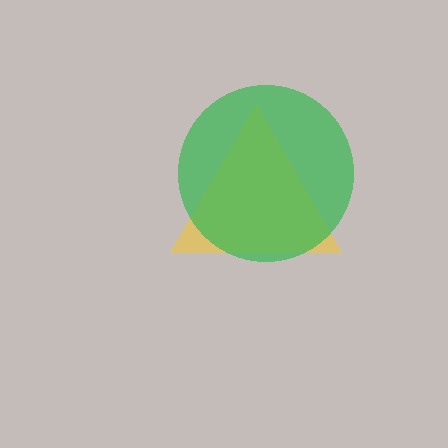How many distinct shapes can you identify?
There are 2 distinct shapes: a yellow triangle, a green circle.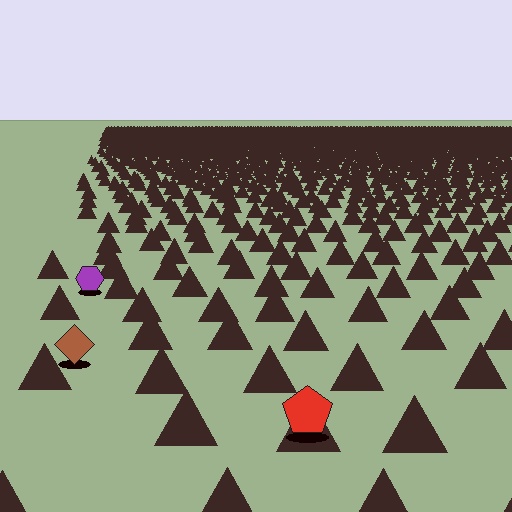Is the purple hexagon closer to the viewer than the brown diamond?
No. The brown diamond is closer — you can tell from the texture gradient: the ground texture is coarser near it.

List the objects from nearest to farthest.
From nearest to farthest: the red pentagon, the brown diamond, the purple hexagon.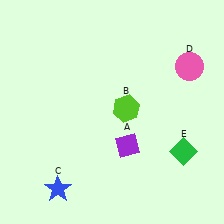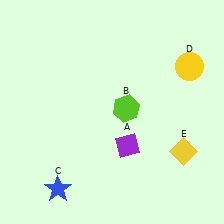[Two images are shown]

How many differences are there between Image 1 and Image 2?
There are 2 differences between the two images.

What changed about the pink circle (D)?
In Image 1, D is pink. In Image 2, it changed to yellow.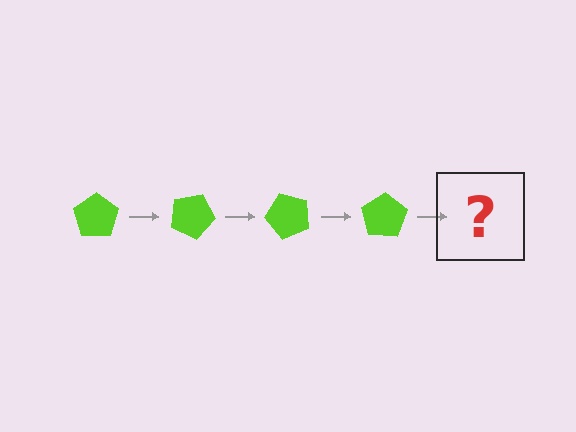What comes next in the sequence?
The next element should be a lime pentagon rotated 100 degrees.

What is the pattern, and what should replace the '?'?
The pattern is that the pentagon rotates 25 degrees each step. The '?' should be a lime pentagon rotated 100 degrees.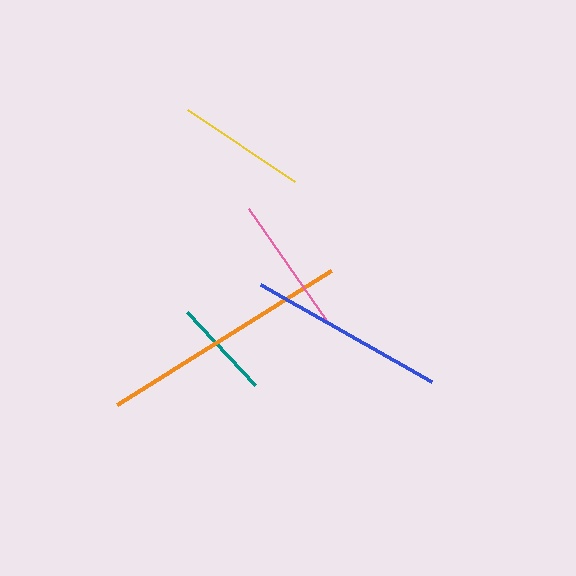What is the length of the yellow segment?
The yellow segment is approximately 129 pixels long.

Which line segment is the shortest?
The teal line is the shortest at approximately 100 pixels.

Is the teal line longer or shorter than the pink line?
The pink line is longer than the teal line.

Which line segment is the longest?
The orange line is the longest at approximately 252 pixels.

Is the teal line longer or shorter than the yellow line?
The yellow line is longer than the teal line.